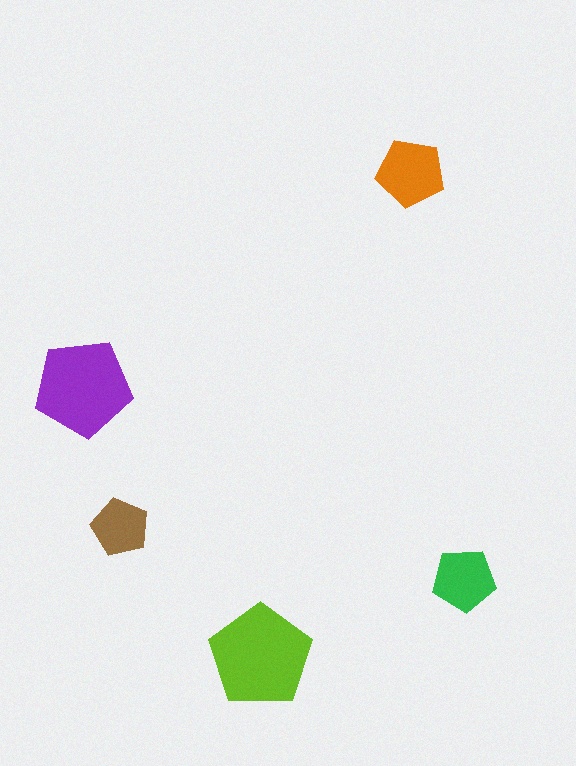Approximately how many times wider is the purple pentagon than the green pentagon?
About 1.5 times wider.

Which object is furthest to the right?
The green pentagon is rightmost.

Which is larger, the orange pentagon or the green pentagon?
The orange one.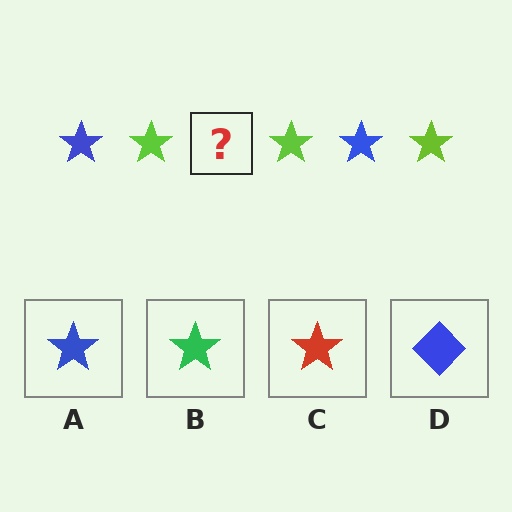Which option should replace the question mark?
Option A.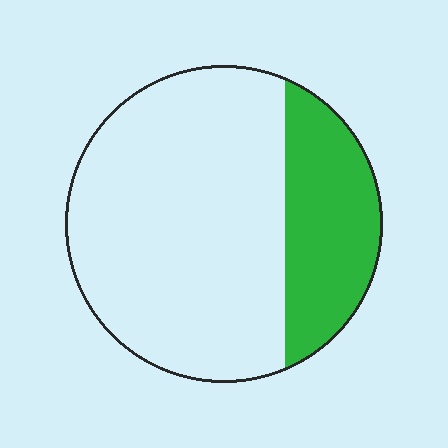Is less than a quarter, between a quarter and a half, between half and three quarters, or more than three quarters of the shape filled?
Between a quarter and a half.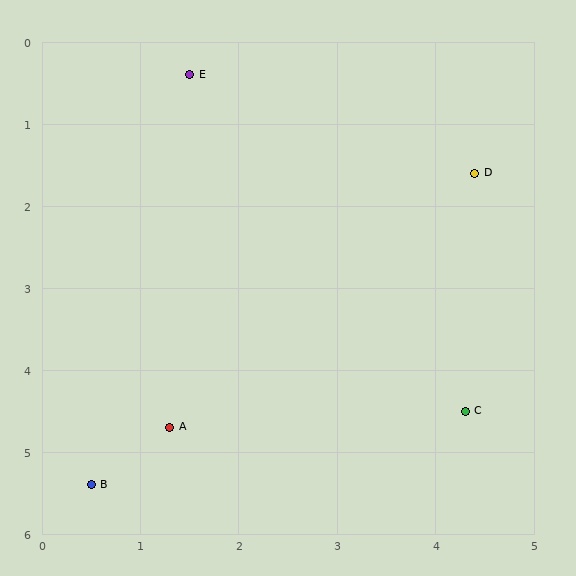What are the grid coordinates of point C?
Point C is at approximately (4.3, 4.5).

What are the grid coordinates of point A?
Point A is at approximately (1.3, 4.7).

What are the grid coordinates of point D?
Point D is at approximately (4.4, 1.6).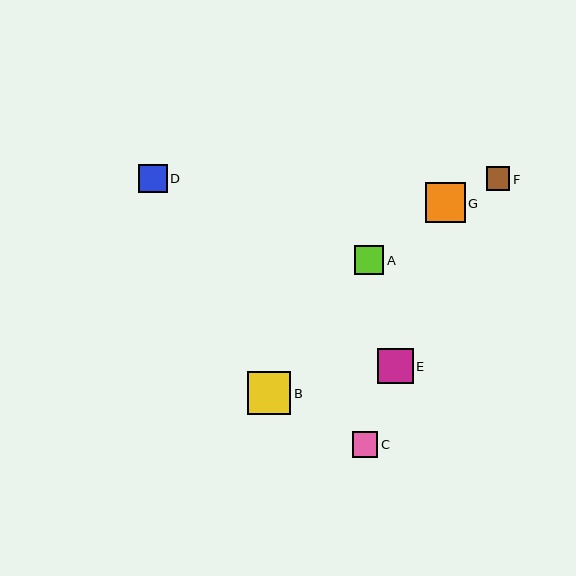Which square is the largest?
Square B is the largest with a size of approximately 43 pixels.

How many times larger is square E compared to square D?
Square E is approximately 1.2 times the size of square D.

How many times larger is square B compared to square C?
Square B is approximately 1.7 times the size of square C.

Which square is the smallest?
Square F is the smallest with a size of approximately 23 pixels.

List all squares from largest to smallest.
From largest to smallest: B, G, E, A, D, C, F.